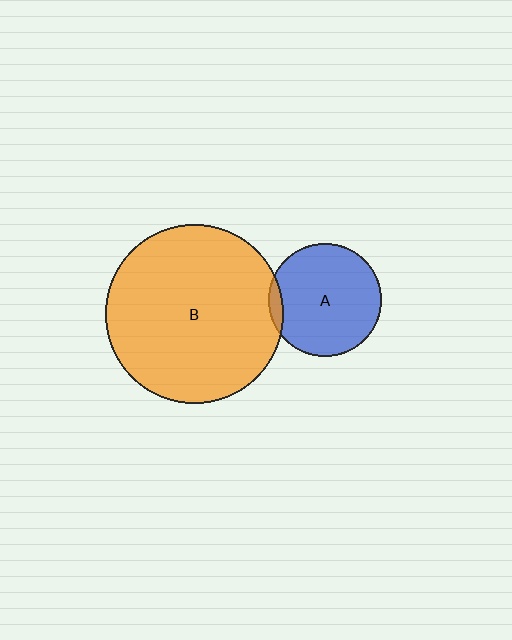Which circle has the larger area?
Circle B (orange).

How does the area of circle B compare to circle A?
Approximately 2.5 times.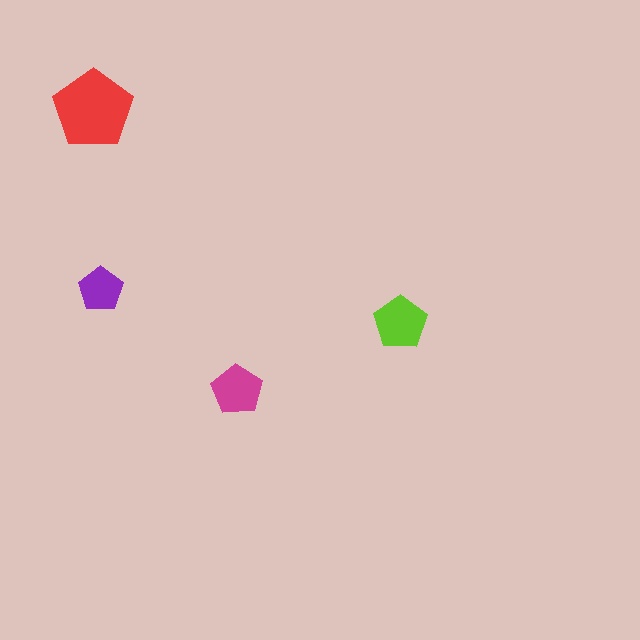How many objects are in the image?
There are 4 objects in the image.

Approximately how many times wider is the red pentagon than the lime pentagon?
About 1.5 times wider.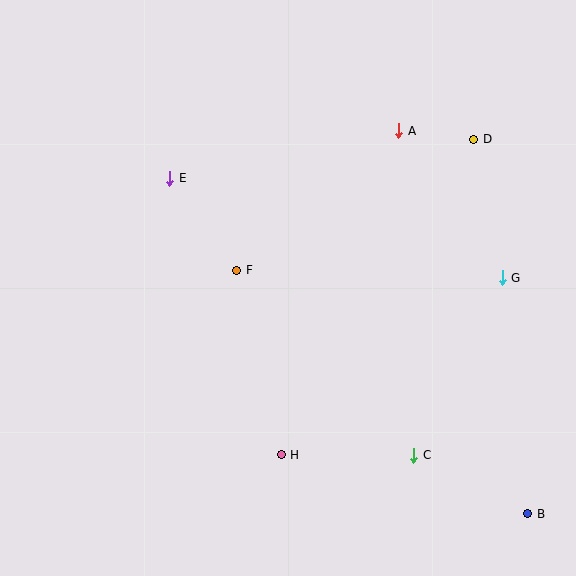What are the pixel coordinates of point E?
Point E is at (170, 178).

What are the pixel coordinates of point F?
Point F is at (237, 270).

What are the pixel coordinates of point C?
Point C is at (414, 455).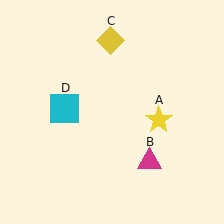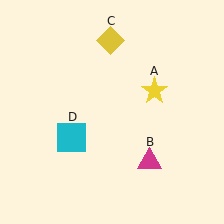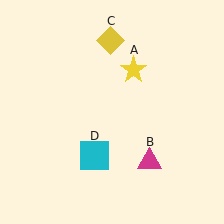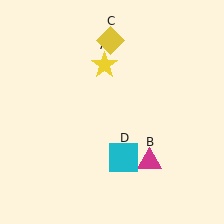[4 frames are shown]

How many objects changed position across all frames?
2 objects changed position: yellow star (object A), cyan square (object D).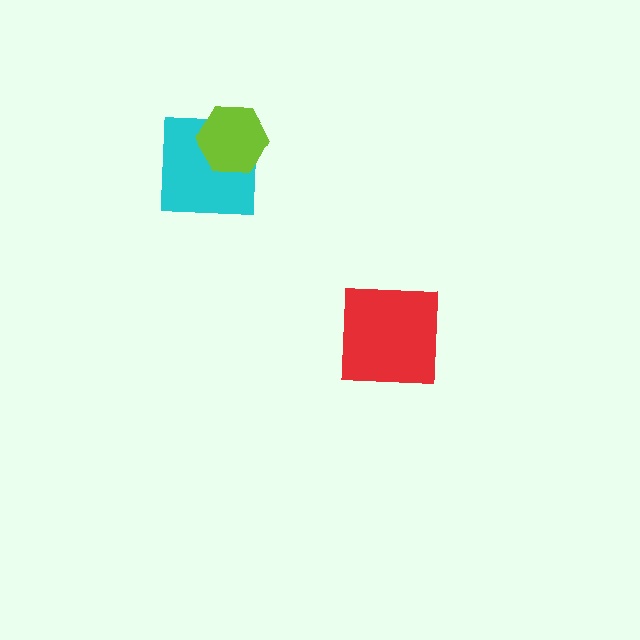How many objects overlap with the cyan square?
1 object overlaps with the cyan square.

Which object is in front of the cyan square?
The lime hexagon is in front of the cyan square.